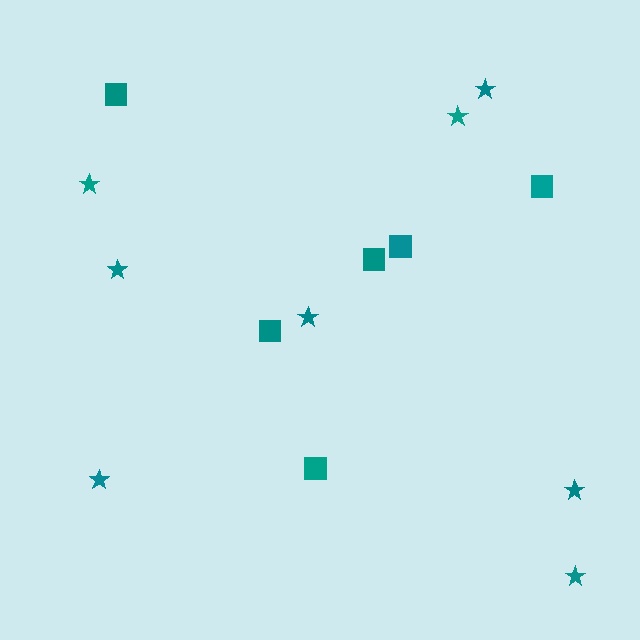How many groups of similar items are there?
There are 2 groups: one group of squares (6) and one group of stars (8).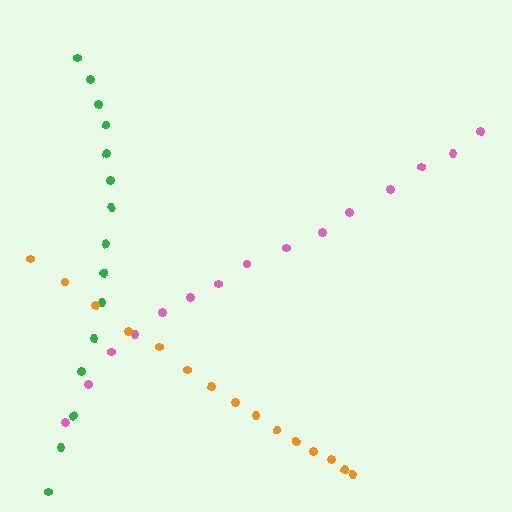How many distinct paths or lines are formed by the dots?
There are 3 distinct paths.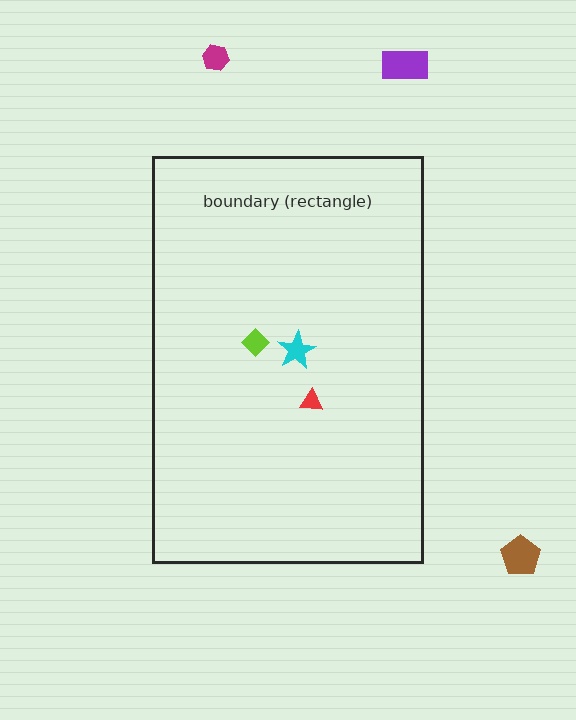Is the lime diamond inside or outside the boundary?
Inside.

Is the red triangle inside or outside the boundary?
Inside.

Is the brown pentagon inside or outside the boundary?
Outside.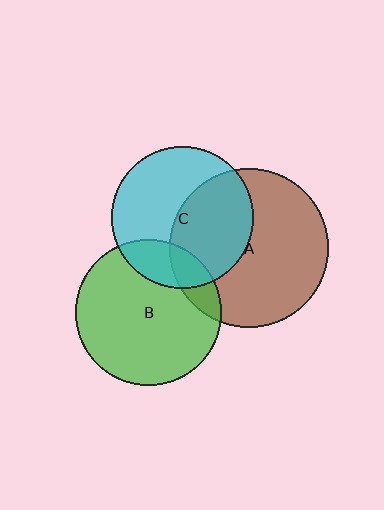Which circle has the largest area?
Circle A (brown).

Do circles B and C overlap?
Yes.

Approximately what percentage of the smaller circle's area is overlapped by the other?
Approximately 20%.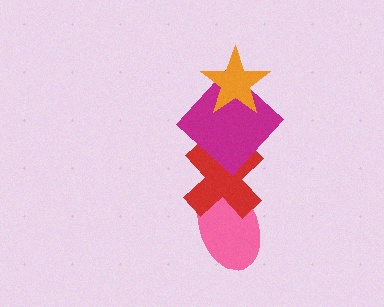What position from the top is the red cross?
The red cross is 3rd from the top.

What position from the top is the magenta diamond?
The magenta diamond is 2nd from the top.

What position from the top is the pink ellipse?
The pink ellipse is 4th from the top.